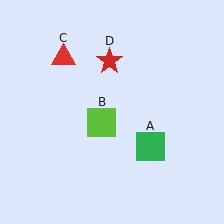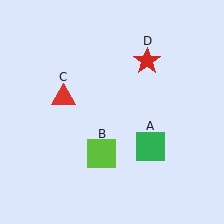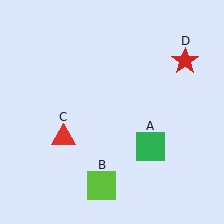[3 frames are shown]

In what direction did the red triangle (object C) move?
The red triangle (object C) moved down.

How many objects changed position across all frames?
3 objects changed position: lime square (object B), red triangle (object C), red star (object D).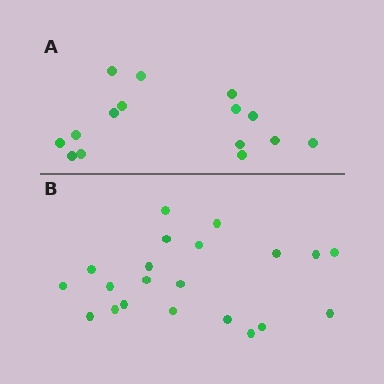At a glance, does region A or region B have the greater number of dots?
Region B (the bottom region) has more dots.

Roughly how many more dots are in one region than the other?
Region B has about 6 more dots than region A.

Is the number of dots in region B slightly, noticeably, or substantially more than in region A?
Region B has noticeably more, but not dramatically so. The ratio is roughly 1.4 to 1.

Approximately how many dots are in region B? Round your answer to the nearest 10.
About 20 dots. (The exact count is 21, which rounds to 20.)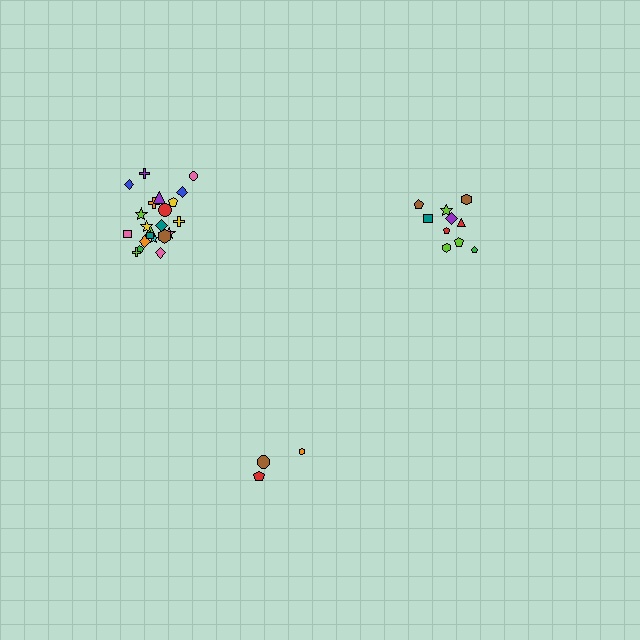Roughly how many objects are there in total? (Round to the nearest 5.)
Roughly 35 objects in total.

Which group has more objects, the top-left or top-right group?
The top-left group.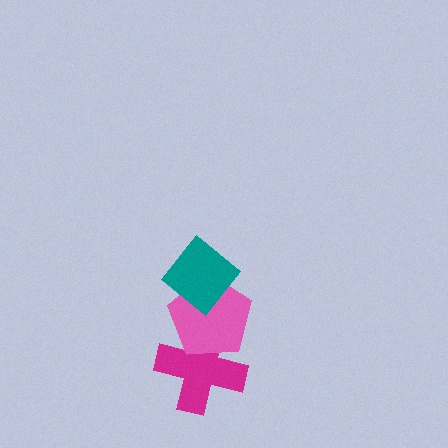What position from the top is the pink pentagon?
The pink pentagon is 2nd from the top.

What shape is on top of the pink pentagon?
The teal diamond is on top of the pink pentagon.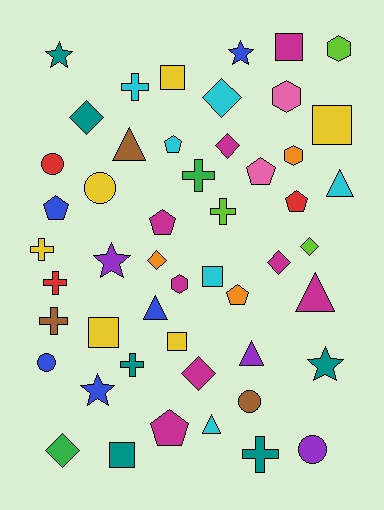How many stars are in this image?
There are 5 stars.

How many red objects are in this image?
There are 3 red objects.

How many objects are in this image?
There are 50 objects.